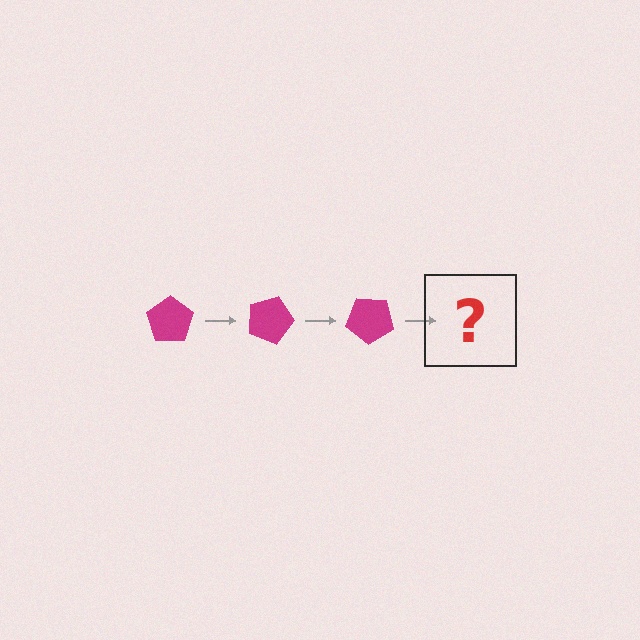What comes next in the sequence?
The next element should be a magenta pentagon rotated 60 degrees.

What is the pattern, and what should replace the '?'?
The pattern is that the pentagon rotates 20 degrees each step. The '?' should be a magenta pentagon rotated 60 degrees.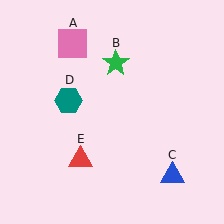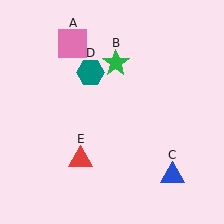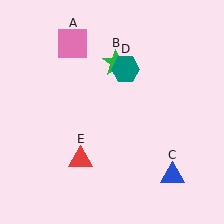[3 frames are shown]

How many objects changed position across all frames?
1 object changed position: teal hexagon (object D).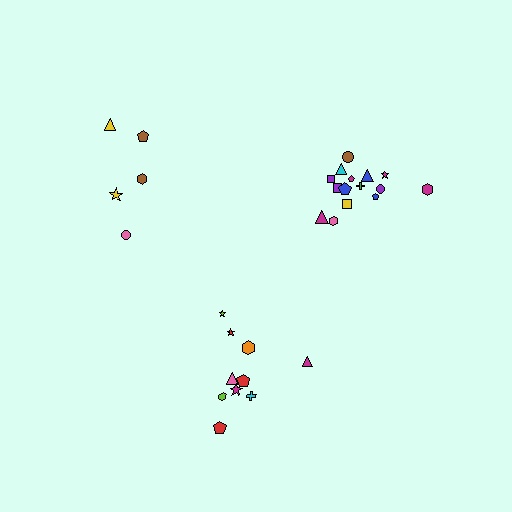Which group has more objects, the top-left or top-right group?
The top-right group.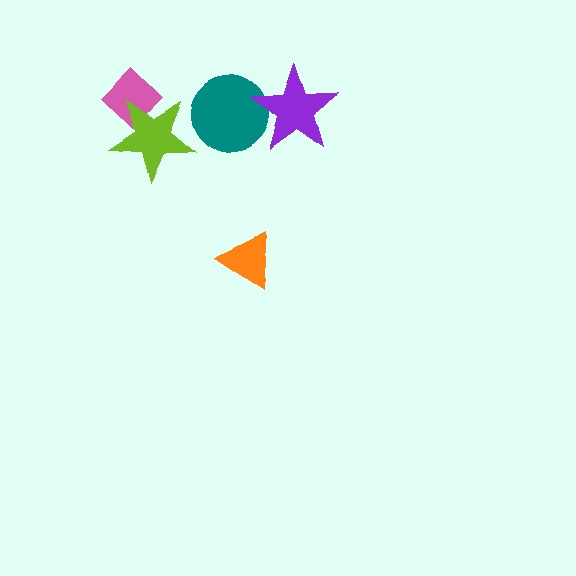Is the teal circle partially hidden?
Yes, it is partially covered by another shape.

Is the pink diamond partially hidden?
Yes, it is partially covered by another shape.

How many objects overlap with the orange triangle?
0 objects overlap with the orange triangle.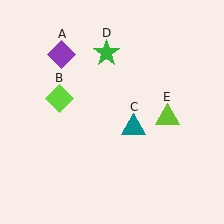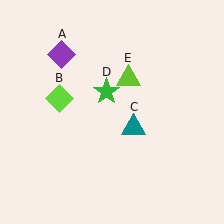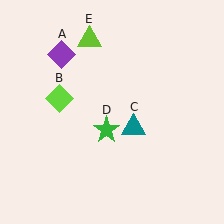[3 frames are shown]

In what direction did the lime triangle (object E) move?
The lime triangle (object E) moved up and to the left.